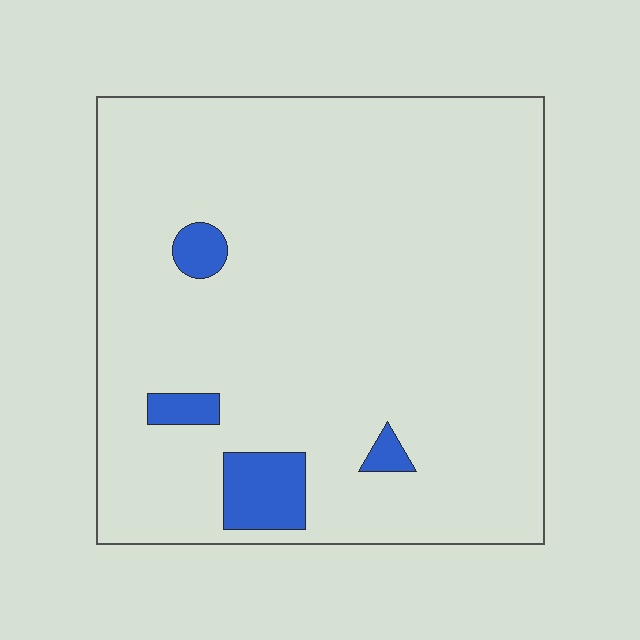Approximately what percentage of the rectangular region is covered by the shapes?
Approximately 5%.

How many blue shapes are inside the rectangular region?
4.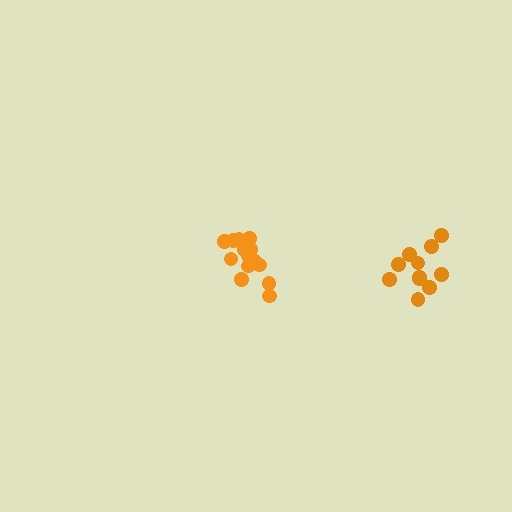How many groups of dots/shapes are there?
There are 2 groups.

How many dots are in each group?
Group 1: 14 dots, Group 2: 11 dots (25 total).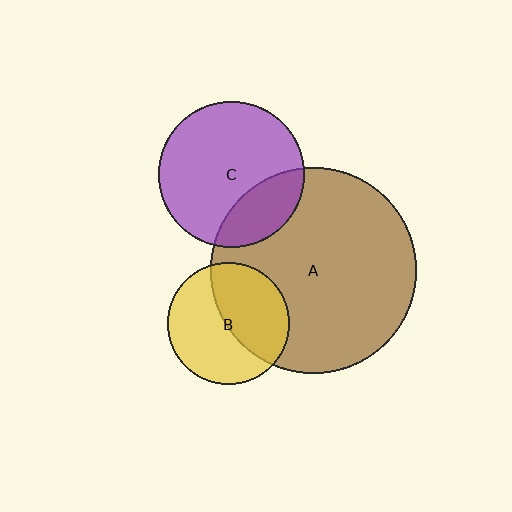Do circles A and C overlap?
Yes.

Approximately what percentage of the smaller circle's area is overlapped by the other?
Approximately 25%.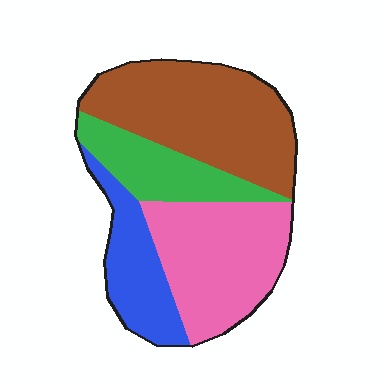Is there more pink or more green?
Pink.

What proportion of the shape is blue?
Blue takes up about one sixth (1/6) of the shape.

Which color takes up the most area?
Brown, at roughly 35%.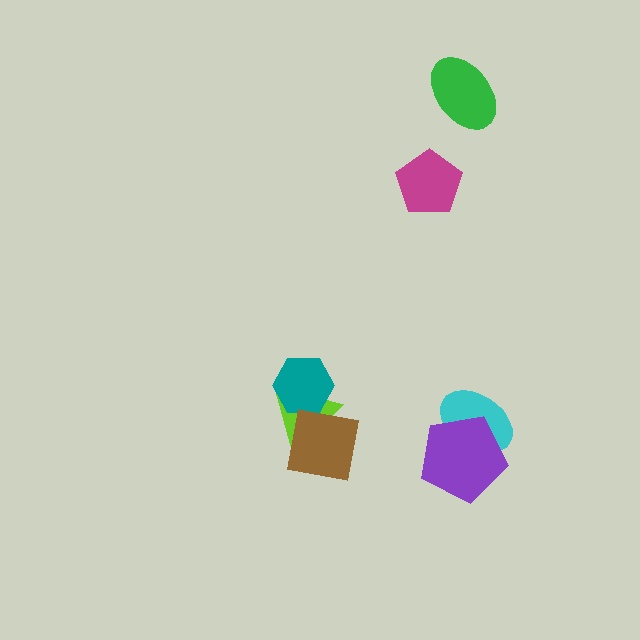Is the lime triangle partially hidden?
Yes, it is partially covered by another shape.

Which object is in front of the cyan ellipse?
The purple pentagon is in front of the cyan ellipse.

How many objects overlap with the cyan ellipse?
1 object overlaps with the cyan ellipse.